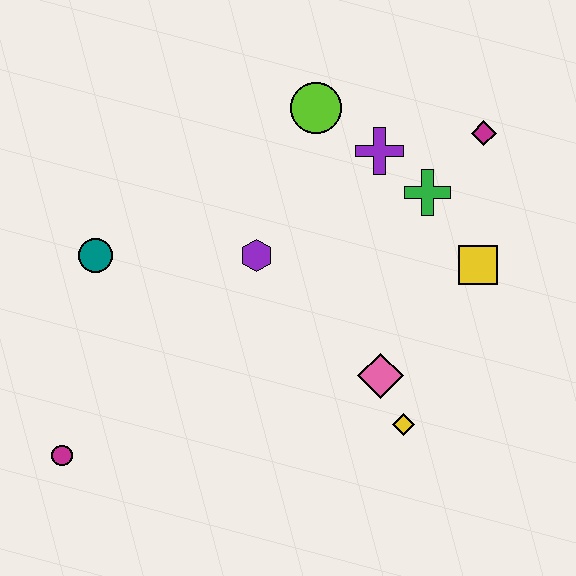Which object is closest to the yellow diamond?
The pink diamond is closest to the yellow diamond.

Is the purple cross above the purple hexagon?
Yes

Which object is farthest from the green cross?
The magenta circle is farthest from the green cross.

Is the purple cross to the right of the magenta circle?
Yes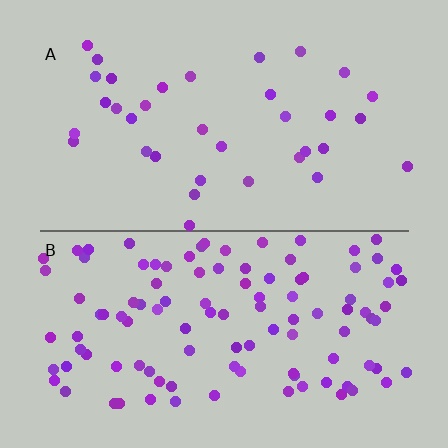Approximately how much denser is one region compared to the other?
Approximately 3.1× — region B over region A.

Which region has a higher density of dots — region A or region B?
B (the bottom).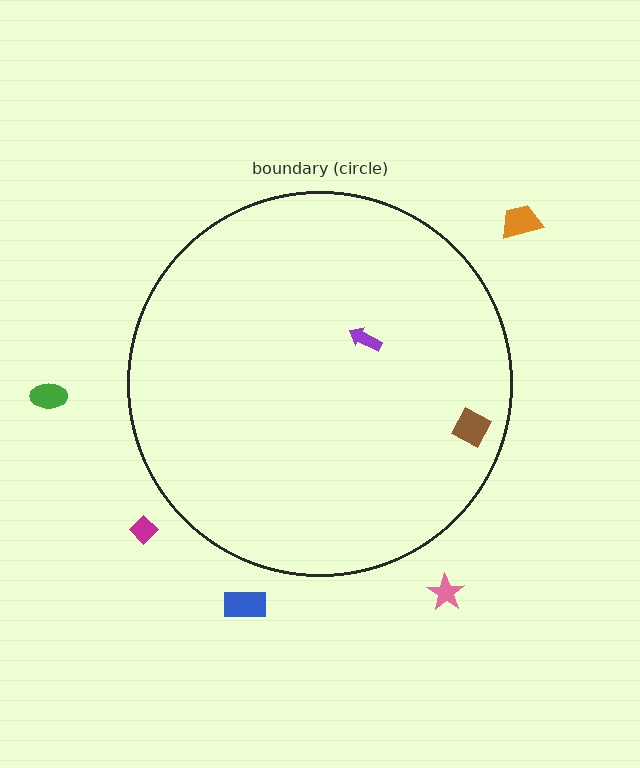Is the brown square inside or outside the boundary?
Inside.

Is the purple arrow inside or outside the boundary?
Inside.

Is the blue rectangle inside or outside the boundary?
Outside.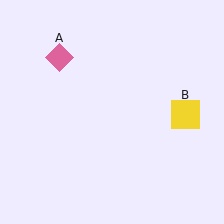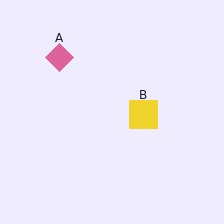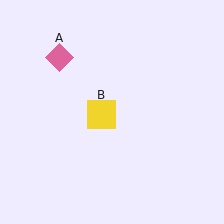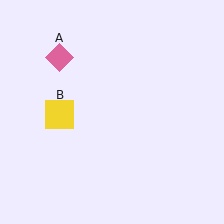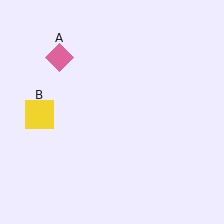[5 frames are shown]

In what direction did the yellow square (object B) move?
The yellow square (object B) moved left.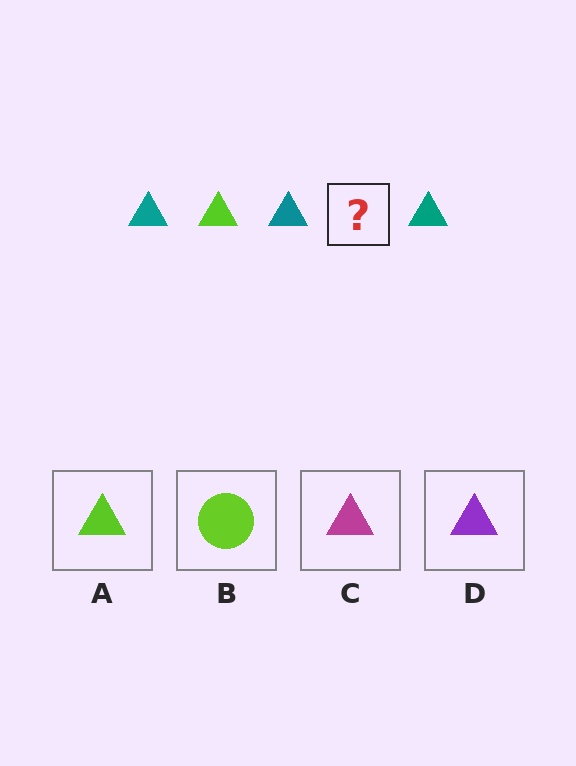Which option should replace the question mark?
Option A.